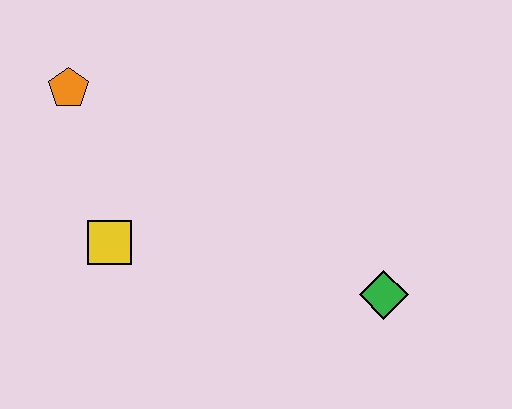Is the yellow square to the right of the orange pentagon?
Yes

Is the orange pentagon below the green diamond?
No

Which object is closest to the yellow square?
The orange pentagon is closest to the yellow square.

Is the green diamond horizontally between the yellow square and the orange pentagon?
No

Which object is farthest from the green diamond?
The orange pentagon is farthest from the green diamond.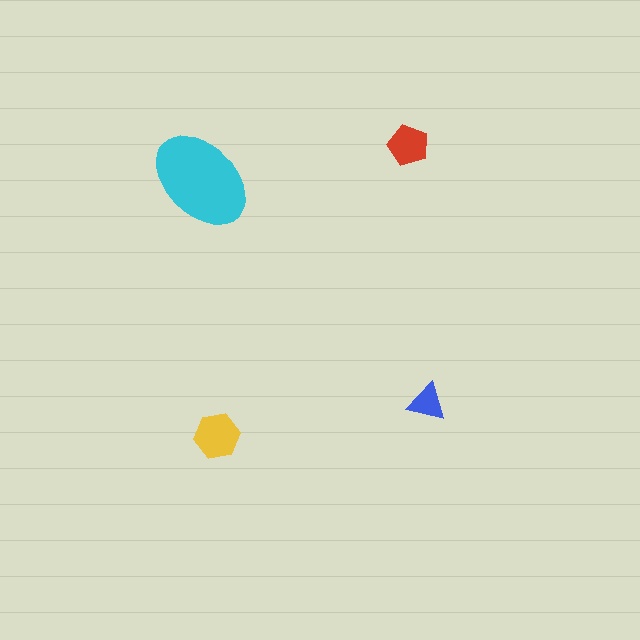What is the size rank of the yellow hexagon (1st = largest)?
2nd.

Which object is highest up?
The red pentagon is topmost.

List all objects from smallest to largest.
The blue triangle, the red pentagon, the yellow hexagon, the cyan ellipse.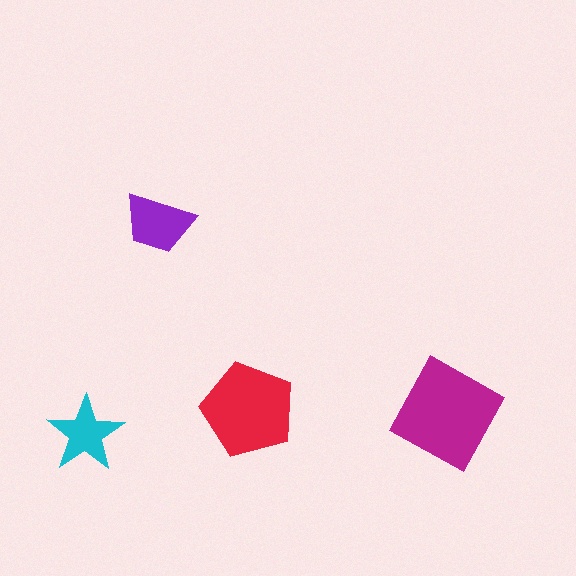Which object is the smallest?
The cyan star.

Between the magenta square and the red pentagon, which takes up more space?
The magenta square.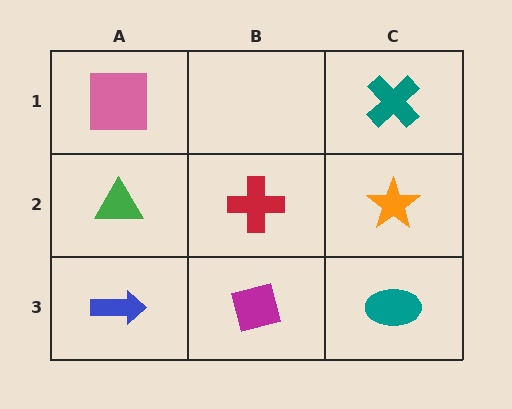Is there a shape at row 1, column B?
No, that cell is empty.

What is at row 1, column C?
A teal cross.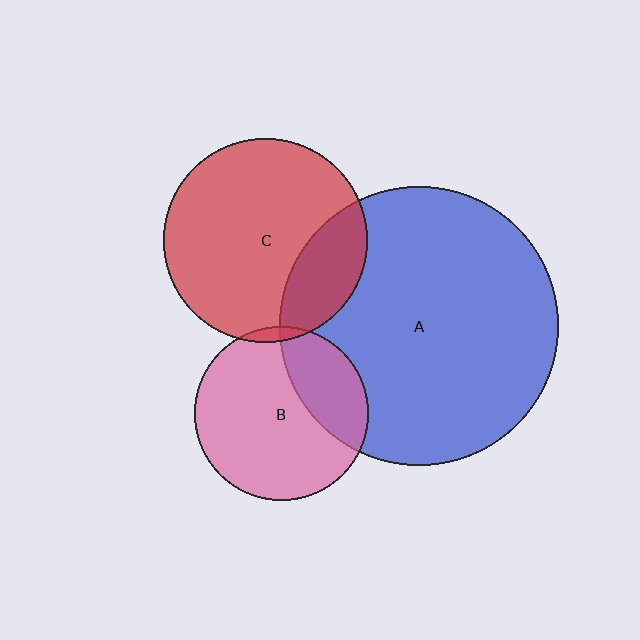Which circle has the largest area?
Circle A (blue).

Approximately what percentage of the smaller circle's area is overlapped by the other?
Approximately 25%.